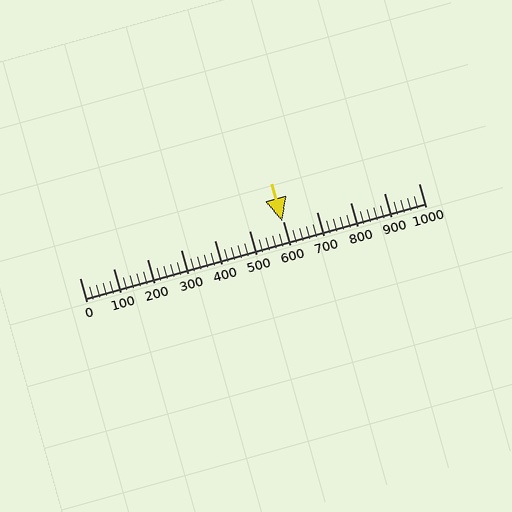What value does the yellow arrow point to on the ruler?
The yellow arrow points to approximately 598.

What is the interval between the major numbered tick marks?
The major tick marks are spaced 100 units apart.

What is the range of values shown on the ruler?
The ruler shows values from 0 to 1000.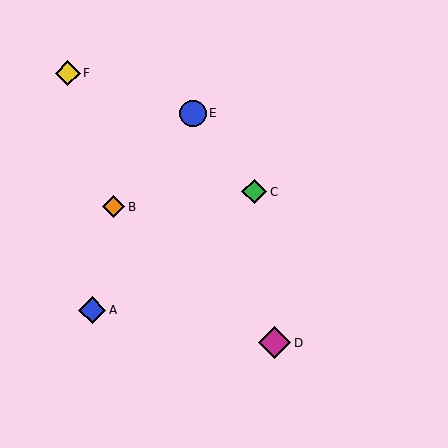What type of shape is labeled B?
Shape B is an orange diamond.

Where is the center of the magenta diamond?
The center of the magenta diamond is at (275, 343).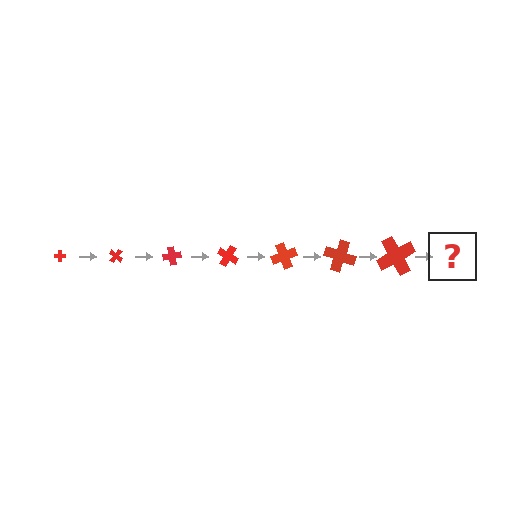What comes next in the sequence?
The next element should be a cross, larger than the previous one and rotated 280 degrees from the start.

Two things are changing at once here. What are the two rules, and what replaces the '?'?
The two rules are that the cross grows larger each step and it rotates 40 degrees each step. The '?' should be a cross, larger than the previous one and rotated 280 degrees from the start.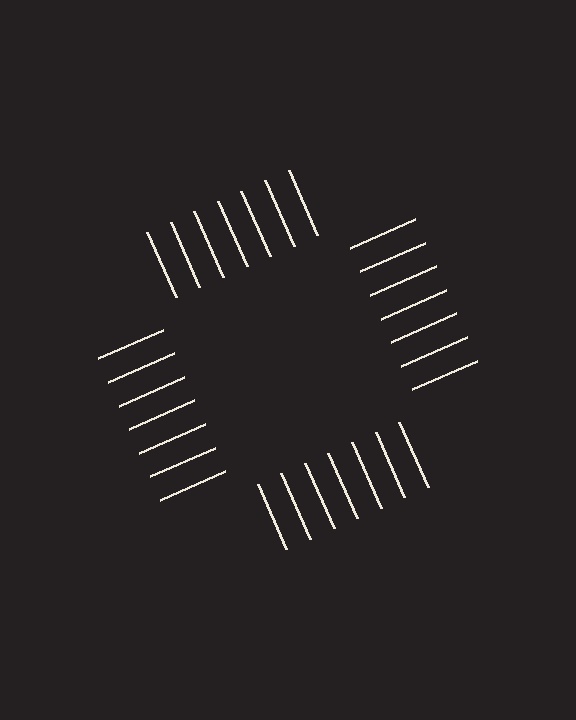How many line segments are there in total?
28 — 7 along each of the 4 edges.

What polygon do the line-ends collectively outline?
An illusory square — the line segments terminate on its edges but no continuous stroke is drawn.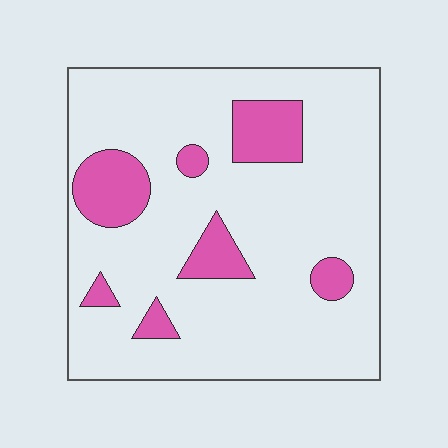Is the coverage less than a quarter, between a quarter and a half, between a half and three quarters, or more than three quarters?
Less than a quarter.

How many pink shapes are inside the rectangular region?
7.